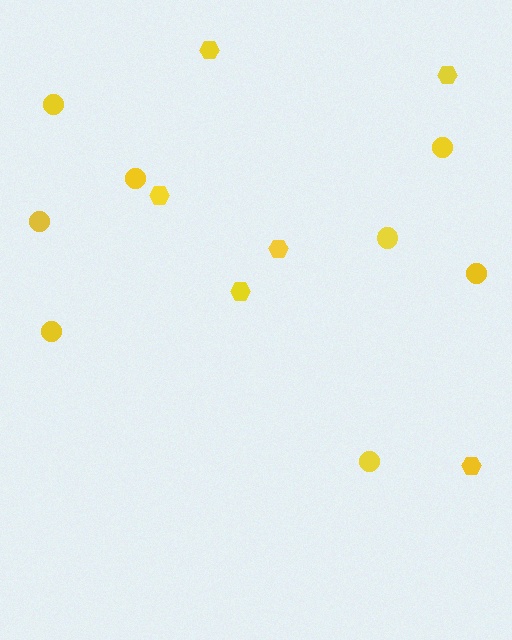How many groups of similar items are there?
There are 2 groups: one group of hexagons (6) and one group of circles (8).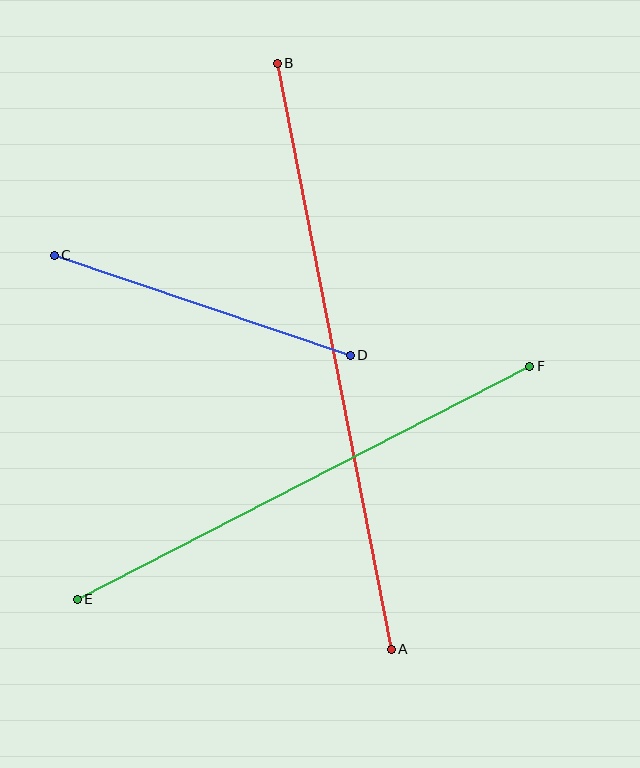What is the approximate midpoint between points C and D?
The midpoint is at approximately (202, 305) pixels.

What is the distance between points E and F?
The distance is approximately 509 pixels.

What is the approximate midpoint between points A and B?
The midpoint is at approximately (334, 356) pixels.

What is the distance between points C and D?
The distance is approximately 313 pixels.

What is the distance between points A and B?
The distance is approximately 597 pixels.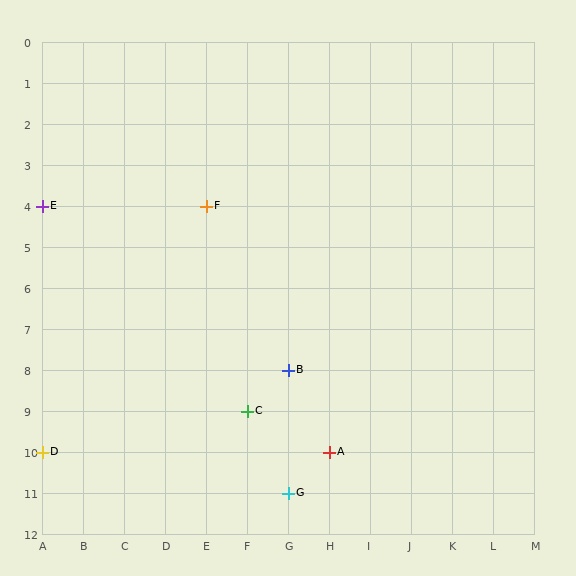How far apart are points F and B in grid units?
Points F and B are 2 columns and 4 rows apart (about 4.5 grid units diagonally).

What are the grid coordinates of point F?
Point F is at grid coordinates (E, 4).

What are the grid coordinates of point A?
Point A is at grid coordinates (H, 10).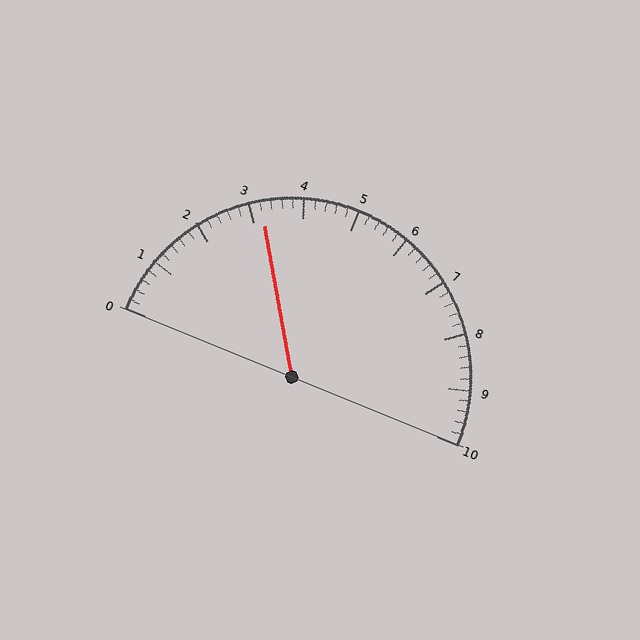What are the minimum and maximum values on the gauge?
The gauge ranges from 0 to 10.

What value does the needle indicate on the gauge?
The needle indicates approximately 3.2.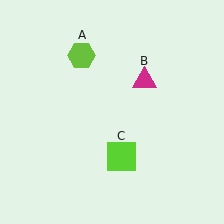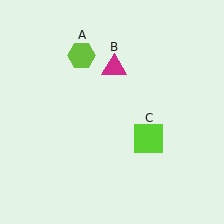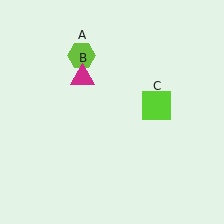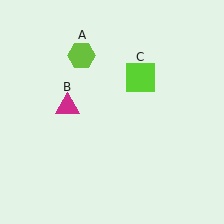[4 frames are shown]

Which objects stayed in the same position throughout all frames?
Lime hexagon (object A) remained stationary.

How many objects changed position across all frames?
2 objects changed position: magenta triangle (object B), lime square (object C).